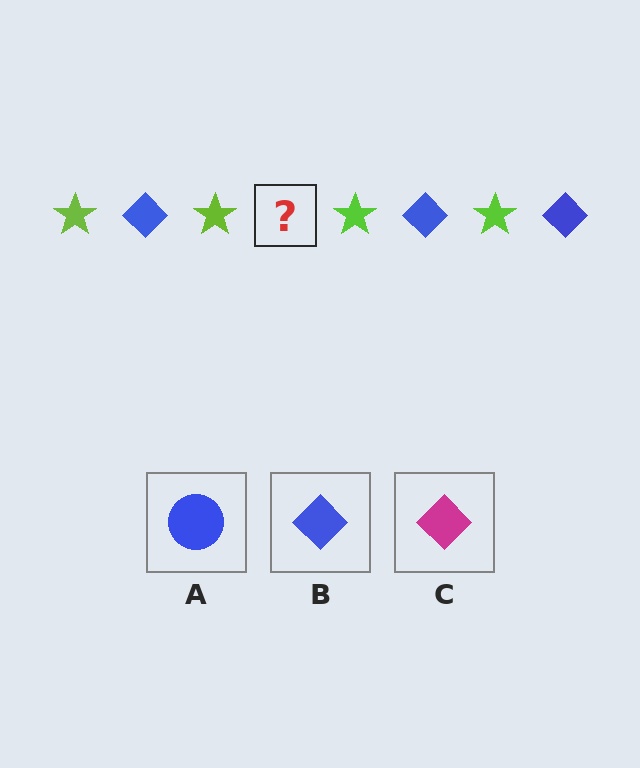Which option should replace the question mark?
Option B.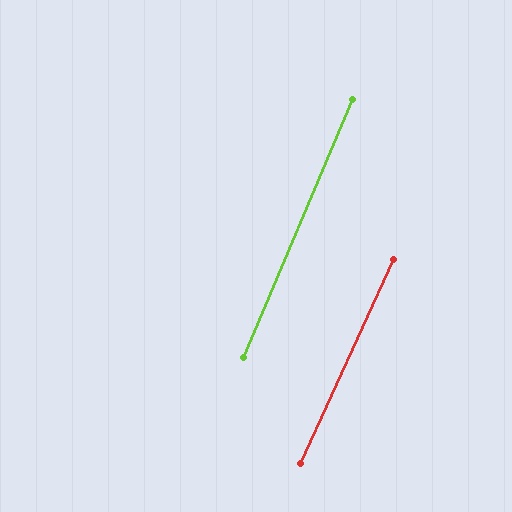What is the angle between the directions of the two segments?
Approximately 2 degrees.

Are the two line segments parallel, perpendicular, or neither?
Parallel — their directions differ by only 1.9°.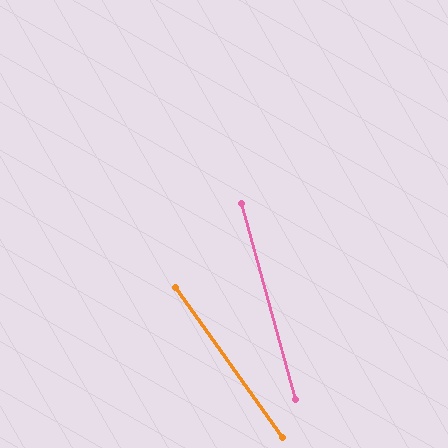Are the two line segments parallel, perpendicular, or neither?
Neither parallel nor perpendicular — they differ by about 20°.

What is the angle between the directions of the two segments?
Approximately 20 degrees.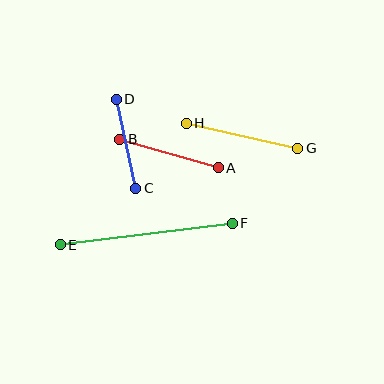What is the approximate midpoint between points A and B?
The midpoint is at approximately (169, 154) pixels.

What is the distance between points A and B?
The distance is approximately 103 pixels.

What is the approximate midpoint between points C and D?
The midpoint is at approximately (126, 144) pixels.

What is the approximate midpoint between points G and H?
The midpoint is at approximately (242, 136) pixels.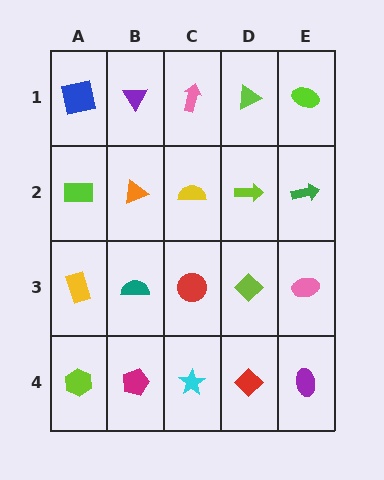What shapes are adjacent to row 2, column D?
A lime triangle (row 1, column D), a lime diamond (row 3, column D), a yellow semicircle (row 2, column C), a green arrow (row 2, column E).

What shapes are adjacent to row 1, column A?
A lime rectangle (row 2, column A), a purple triangle (row 1, column B).